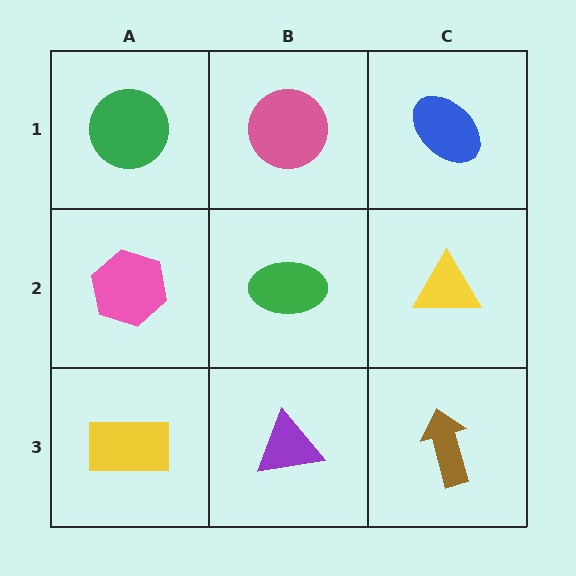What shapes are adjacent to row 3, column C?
A yellow triangle (row 2, column C), a purple triangle (row 3, column B).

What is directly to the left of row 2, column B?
A pink hexagon.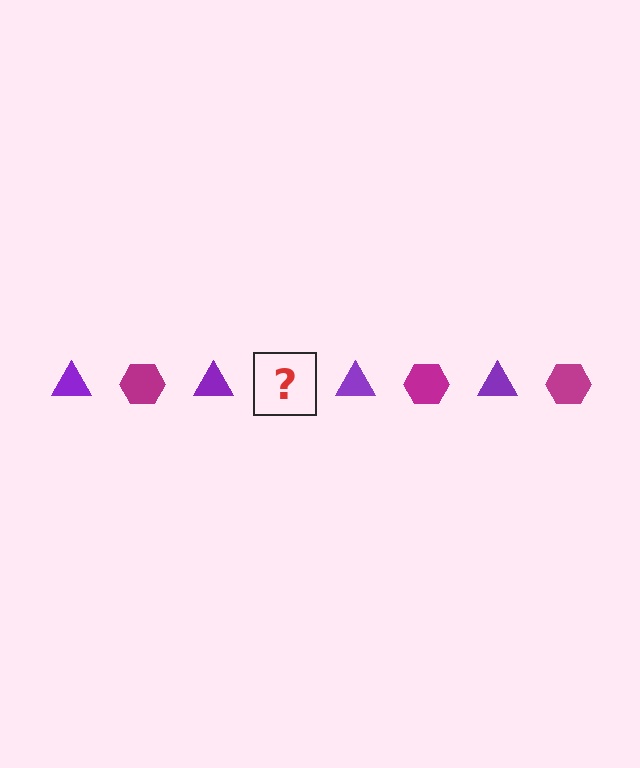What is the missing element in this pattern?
The missing element is a magenta hexagon.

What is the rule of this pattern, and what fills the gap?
The rule is that the pattern alternates between purple triangle and magenta hexagon. The gap should be filled with a magenta hexagon.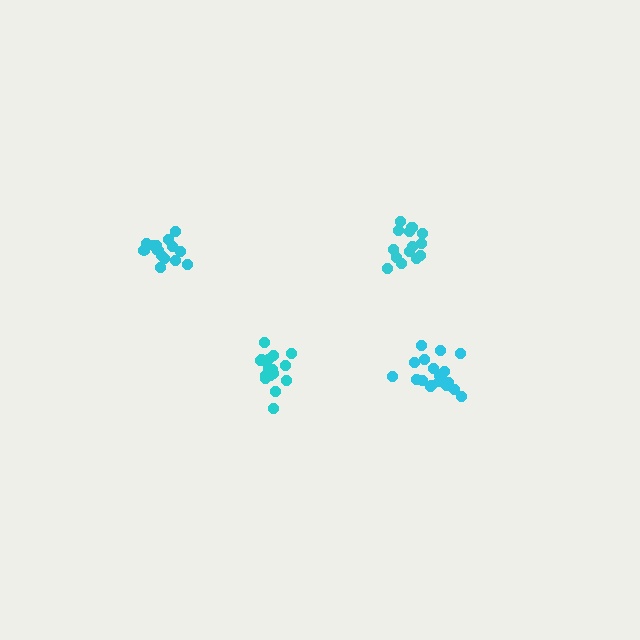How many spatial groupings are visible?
There are 4 spatial groupings.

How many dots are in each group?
Group 1: 19 dots, Group 2: 15 dots, Group 3: 16 dots, Group 4: 16 dots (66 total).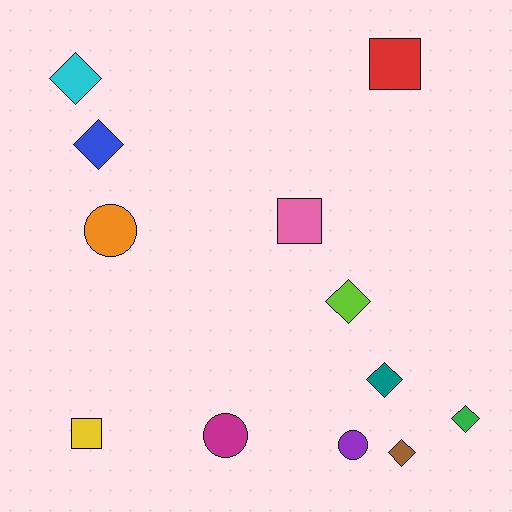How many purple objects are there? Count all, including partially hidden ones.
There is 1 purple object.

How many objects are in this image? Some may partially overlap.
There are 12 objects.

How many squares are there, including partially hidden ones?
There are 3 squares.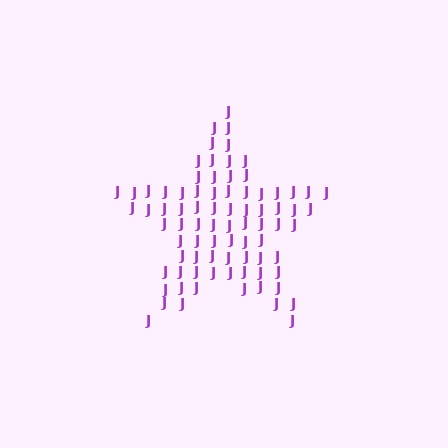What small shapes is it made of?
It is made of small letter J's.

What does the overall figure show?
The overall figure shows a star.